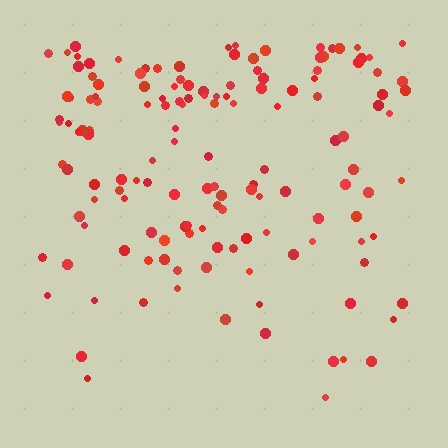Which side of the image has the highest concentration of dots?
The top.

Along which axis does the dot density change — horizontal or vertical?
Vertical.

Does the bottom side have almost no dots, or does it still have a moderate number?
Still a moderate number, just noticeably fewer than the top.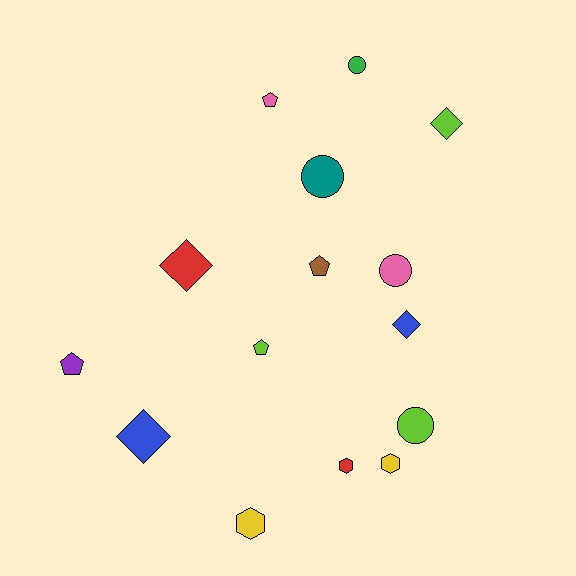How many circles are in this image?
There are 4 circles.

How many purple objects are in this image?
There is 1 purple object.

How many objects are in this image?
There are 15 objects.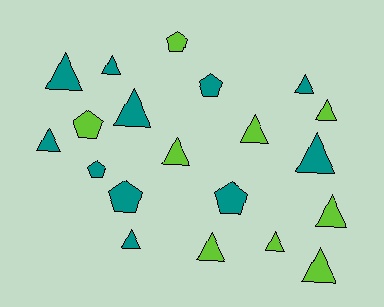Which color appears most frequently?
Teal, with 11 objects.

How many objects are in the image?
There are 20 objects.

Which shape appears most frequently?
Triangle, with 14 objects.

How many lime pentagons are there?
There are 2 lime pentagons.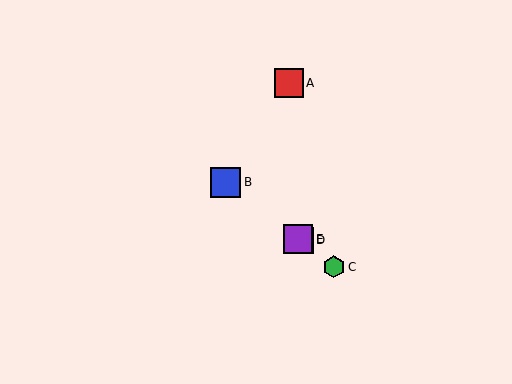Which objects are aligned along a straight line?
Objects B, C, D, E are aligned along a straight line.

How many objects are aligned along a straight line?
4 objects (B, C, D, E) are aligned along a straight line.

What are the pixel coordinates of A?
Object A is at (289, 83).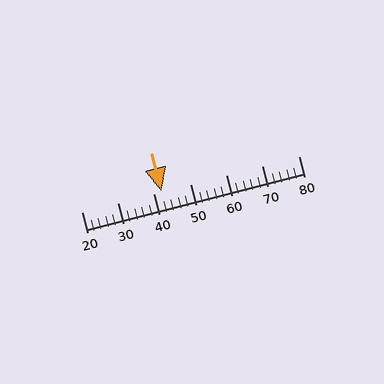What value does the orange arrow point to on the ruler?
The orange arrow points to approximately 42.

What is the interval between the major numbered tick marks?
The major tick marks are spaced 10 units apart.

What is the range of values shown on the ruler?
The ruler shows values from 20 to 80.